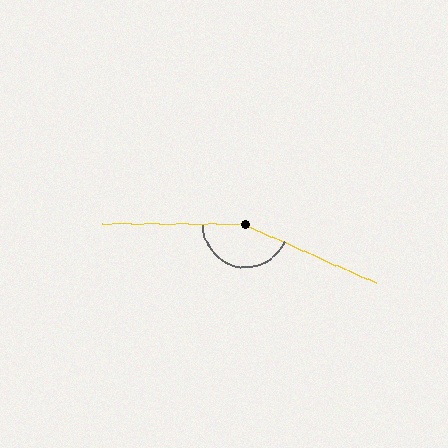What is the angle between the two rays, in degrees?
Approximately 157 degrees.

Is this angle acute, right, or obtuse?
It is obtuse.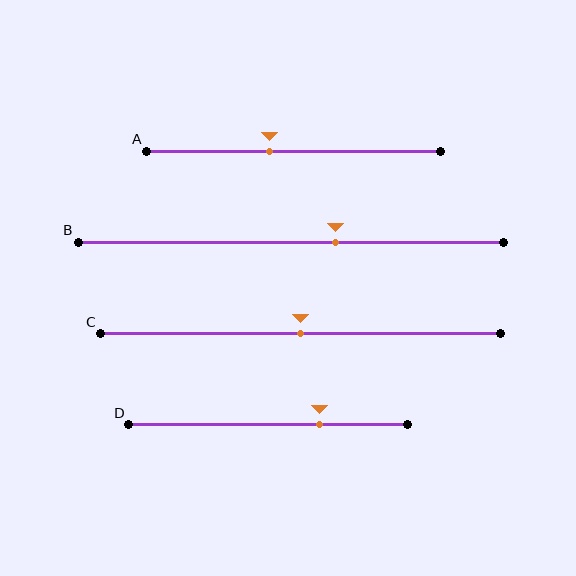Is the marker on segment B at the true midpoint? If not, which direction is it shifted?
No, the marker on segment B is shifted to the right by about 10% of the segment length.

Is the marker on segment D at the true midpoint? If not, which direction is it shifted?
No, the marker on segment D is shifted to the right by about 18% of the segment length.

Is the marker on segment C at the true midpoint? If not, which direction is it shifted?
Yes, the marker on segment C is at the true midpoint.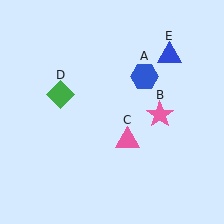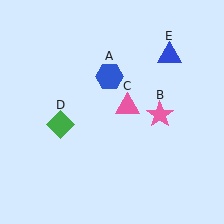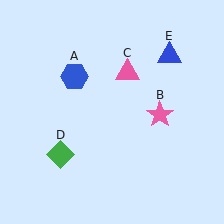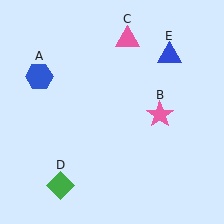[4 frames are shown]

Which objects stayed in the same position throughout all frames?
Pink star (object B) and blue triangle (object E) remained stationary.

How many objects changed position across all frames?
3 objects changed position: blue hexagon (object A), pink triangle (object C), green diamond (object D).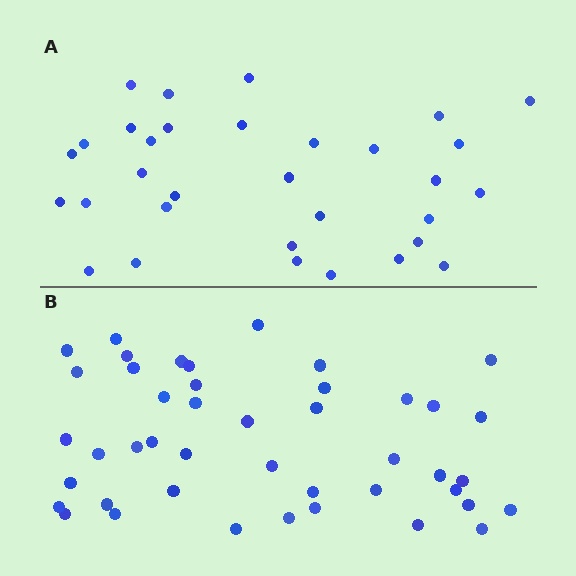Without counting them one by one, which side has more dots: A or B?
Region B (the bottom region) has more dots.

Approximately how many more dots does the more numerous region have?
Region B has roughly 12 or so more dots than region A.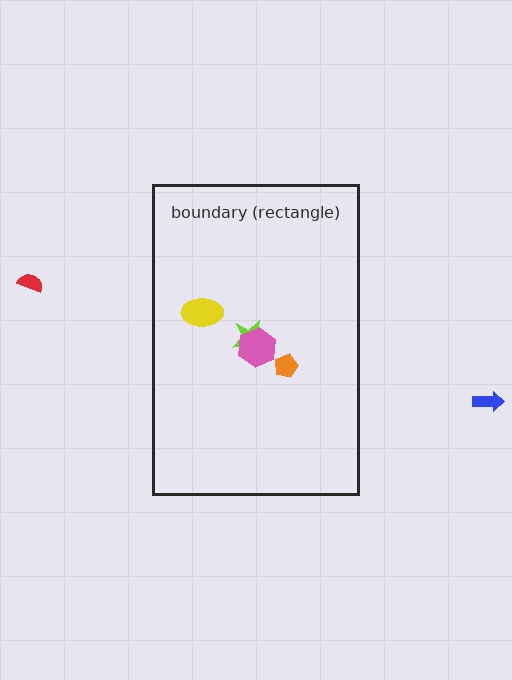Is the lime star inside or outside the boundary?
Inside.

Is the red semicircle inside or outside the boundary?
Outside.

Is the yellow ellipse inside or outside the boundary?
Inside.